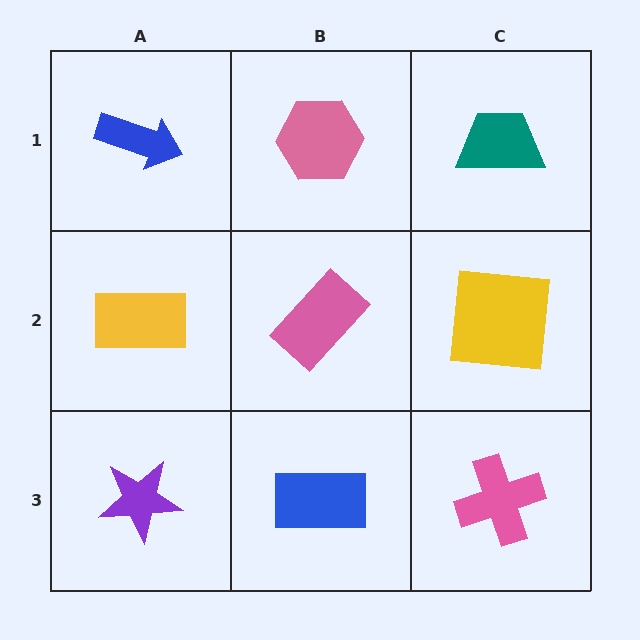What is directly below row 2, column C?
A pink cross.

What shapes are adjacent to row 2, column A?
A blue arrow (row 1, column A), a purple star (row 3, column A), a pink rectangle (row 2, column B).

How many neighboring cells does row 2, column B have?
4.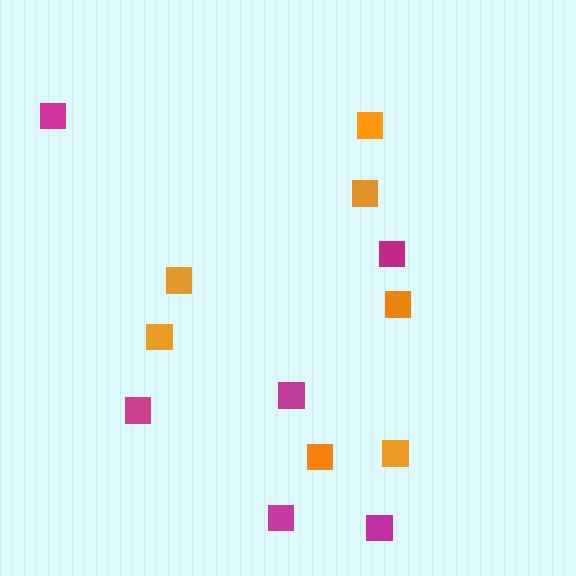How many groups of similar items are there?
There are 2 groups: one group of orange squares (7) and one group of magenta squares (6).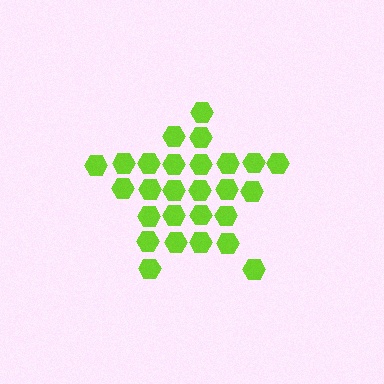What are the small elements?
The small elements are hexagons.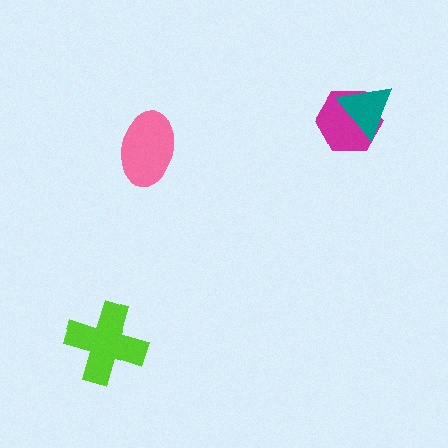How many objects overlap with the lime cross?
0 objects overlap with the lime cross.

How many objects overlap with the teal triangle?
1 object overlaps with the teal triangle.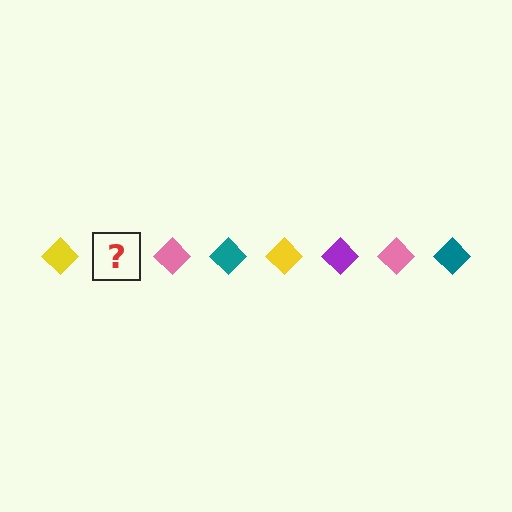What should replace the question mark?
The question mark should be replaced with a purple diamond.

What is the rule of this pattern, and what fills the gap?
The rule is that the pattern cycles through yellow, purple, pink, teal diamonds. The gap should be filled with a purple diamond.